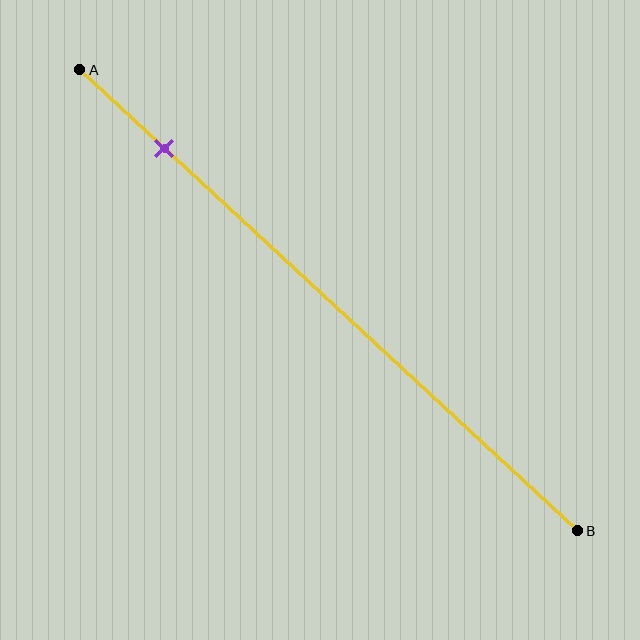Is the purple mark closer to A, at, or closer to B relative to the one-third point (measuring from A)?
The purple mark is closer to point A than the one-third point of segment AB.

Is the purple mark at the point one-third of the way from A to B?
No, the mark is at about 15% from A, not at the 33% one-third point.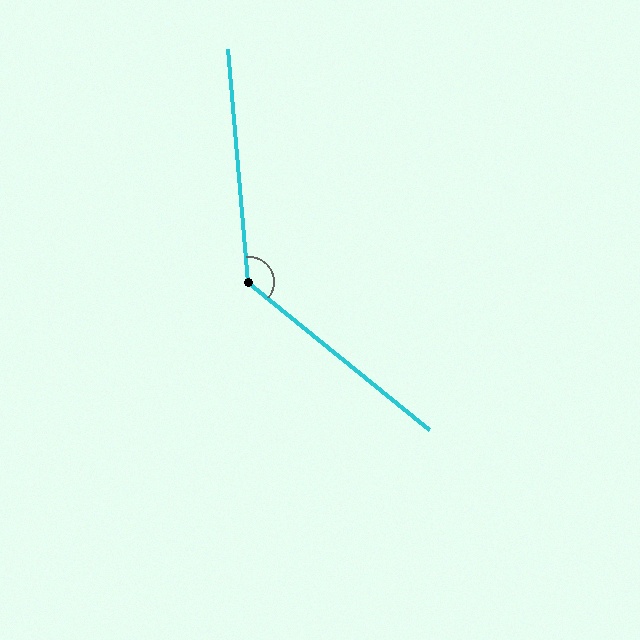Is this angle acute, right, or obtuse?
It is obtuse.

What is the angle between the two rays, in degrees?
Approximately 134 degrees.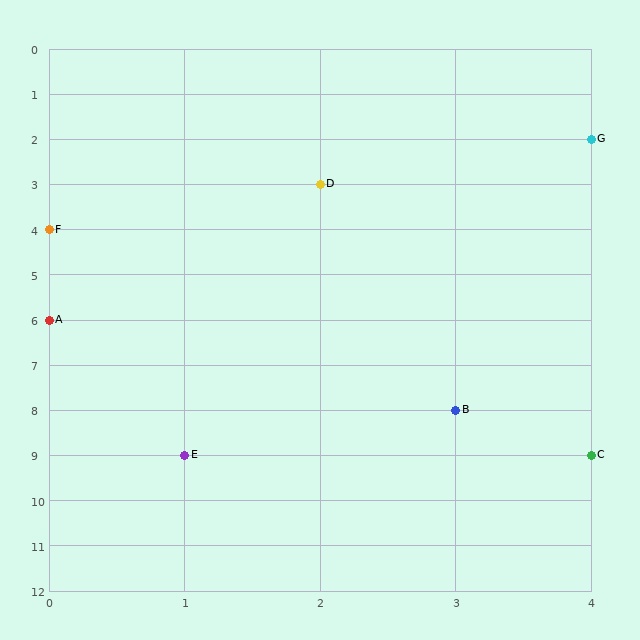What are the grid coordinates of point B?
Point B is at grid coordinates (3, 8).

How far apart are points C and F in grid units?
Points C and F are 4 columns and 5 rows apart (about 6.4 grid units diagonally).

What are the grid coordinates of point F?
Point F is at grid coordinates (0, 4).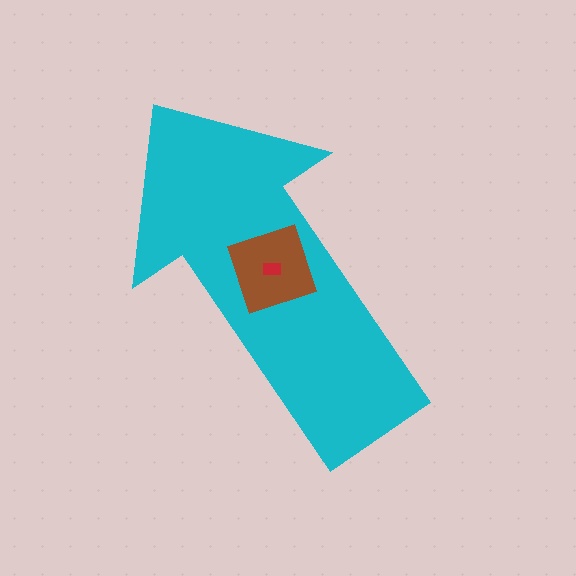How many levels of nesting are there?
3.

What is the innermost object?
The red rectangle.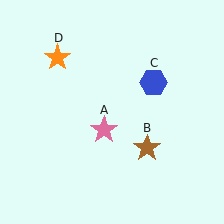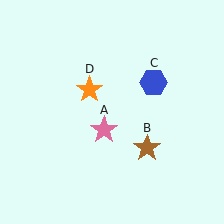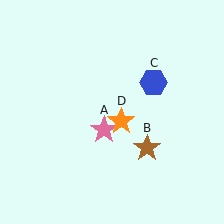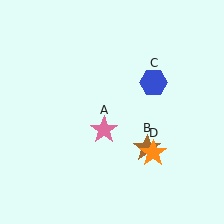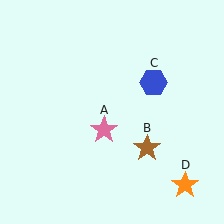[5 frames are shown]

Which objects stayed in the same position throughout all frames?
Pink star (object A) and brown star (object B) and blue hexagon (object C) remained stationary.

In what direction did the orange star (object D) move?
The orange star (object D) moved down and to the right.